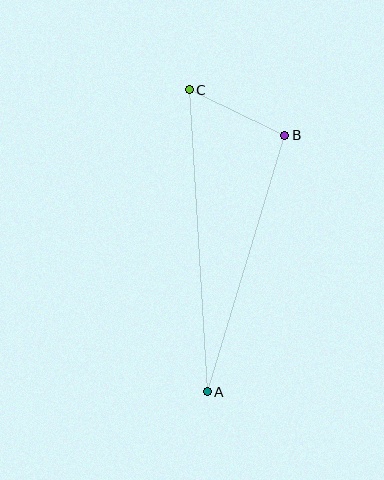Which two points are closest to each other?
Points B and C are closest to each other.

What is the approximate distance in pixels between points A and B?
The distance between A and B is approximately 268 pixels.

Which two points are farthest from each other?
Points A and C are farthest from each other.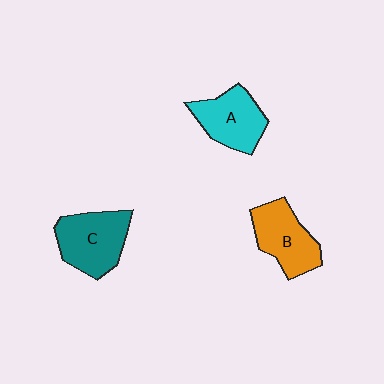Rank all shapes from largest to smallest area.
From largest to smallest: C (teal), B (orange), A (cyan).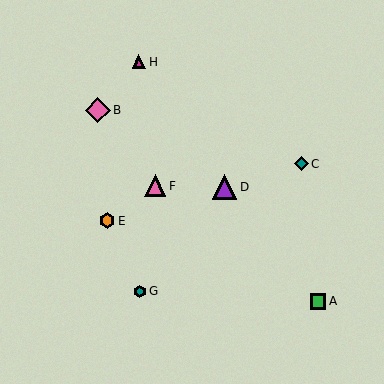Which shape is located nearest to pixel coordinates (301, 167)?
The teal diamond (labeled C) at (301, 164) is nearest to that location.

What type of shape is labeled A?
Shape A is a green square.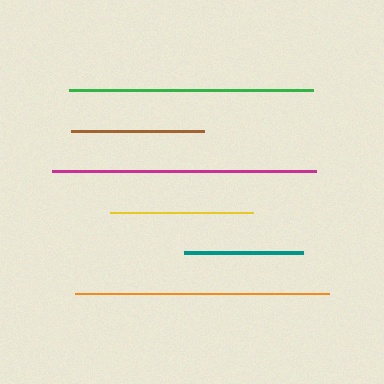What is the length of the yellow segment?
The yellow segment is approximately 143 pixels long.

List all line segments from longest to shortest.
From longest to shortest: magenta, orange, green, yellow, brown, teal.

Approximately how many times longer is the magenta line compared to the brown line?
The magenta line is approximately 2.0 times the length of the brown line.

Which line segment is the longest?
The magenta line is the longest at approximately 263 pixels.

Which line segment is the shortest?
The teal line is the shortest at approximately 119 pixels.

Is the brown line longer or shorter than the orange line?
The orange line is longer than the brown line.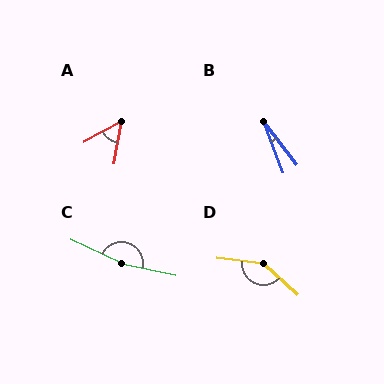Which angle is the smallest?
B, at approximately 17 degrees.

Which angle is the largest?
C, at approximately 167 degrees.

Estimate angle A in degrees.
Approximately 51 degrees.